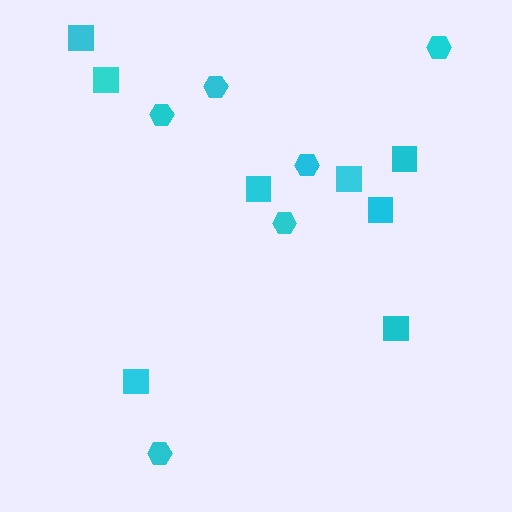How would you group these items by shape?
There are 2 groups: one group of squares (8) and one group of hexagons (6).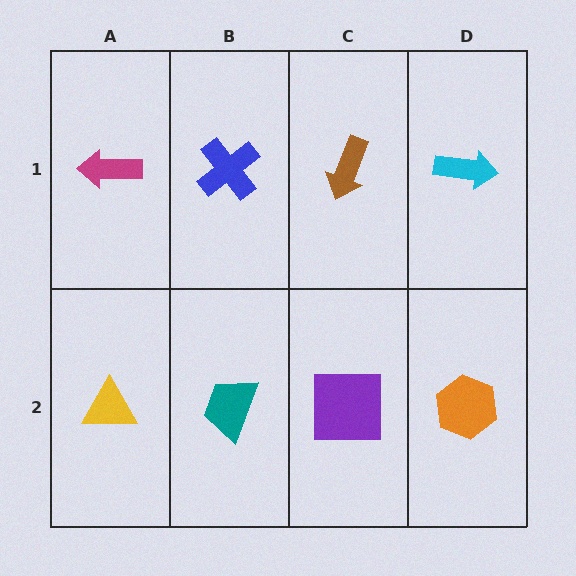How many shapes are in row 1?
4 shapes.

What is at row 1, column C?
A brown arrow.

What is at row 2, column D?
An orange hexagon.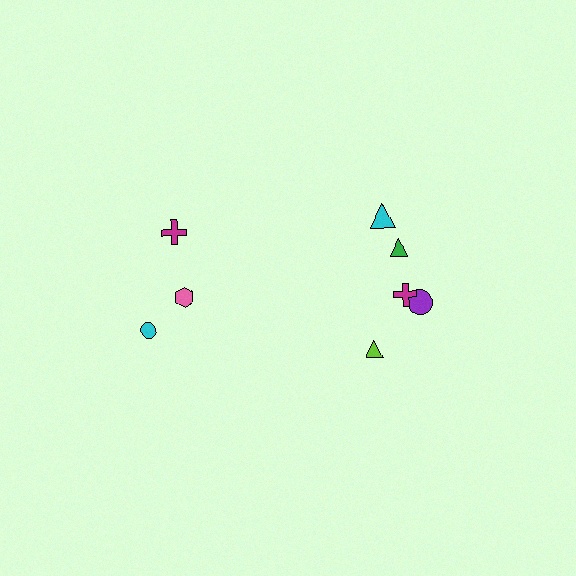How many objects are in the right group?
There are 5 objects.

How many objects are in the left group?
There are 3 objects.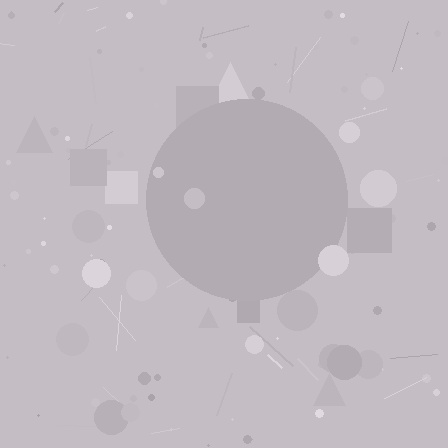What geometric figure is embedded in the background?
A circle is embedded in the background.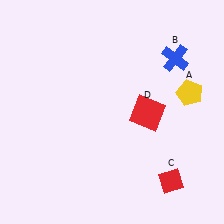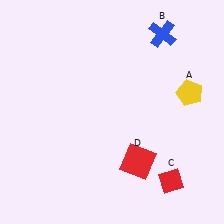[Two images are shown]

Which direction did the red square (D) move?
The red square (D) moved down.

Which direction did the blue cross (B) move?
The blue cross (B) moved up.